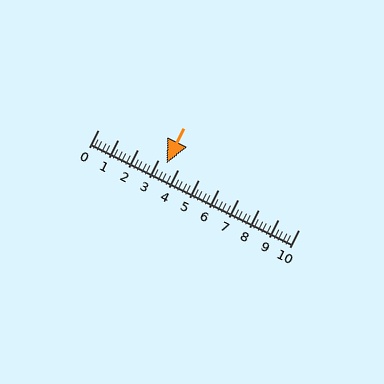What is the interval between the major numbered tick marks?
The major tick marks are spaced 1 units apart.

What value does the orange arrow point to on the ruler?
The orange arrow points to approximately 3.4.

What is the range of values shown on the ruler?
The ruler shows values from 0 to 10.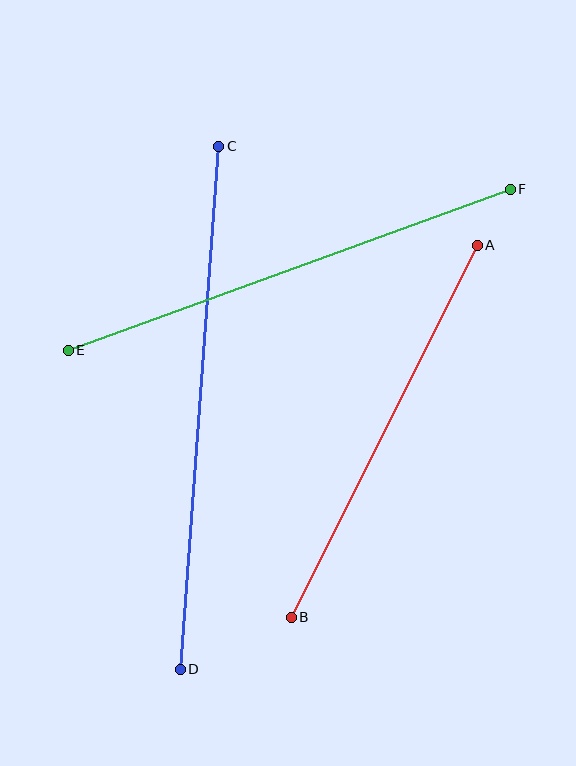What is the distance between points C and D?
The distance is approximately 525 pixels.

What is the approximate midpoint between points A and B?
The midpoint is at approximately (384, 431) pixels.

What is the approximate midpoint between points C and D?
The midpoint is at approximately (199, 408) pixels.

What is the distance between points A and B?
The distance is approximately 416 pixels.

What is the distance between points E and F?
The distance is approximately 470 pixels.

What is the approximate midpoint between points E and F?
The midpoint is at approximately (289, 270) pixels.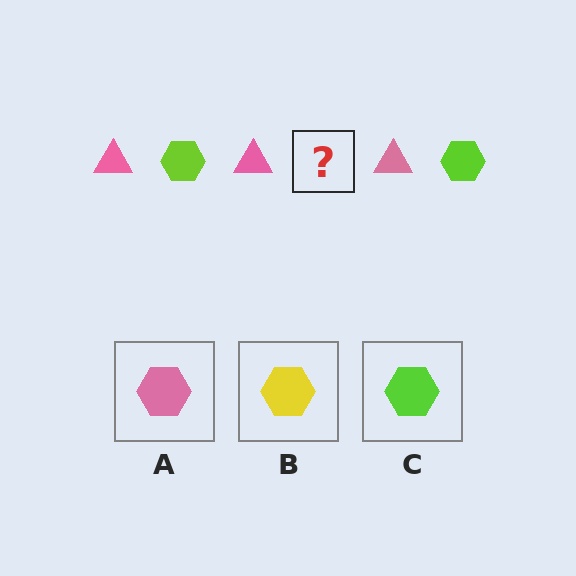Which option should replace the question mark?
Option C.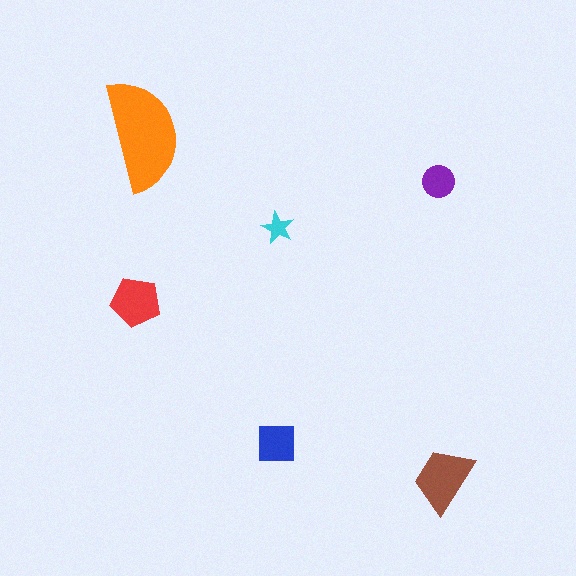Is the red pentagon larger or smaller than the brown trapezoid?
Smaller.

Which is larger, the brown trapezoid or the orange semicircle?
The orange semicircle.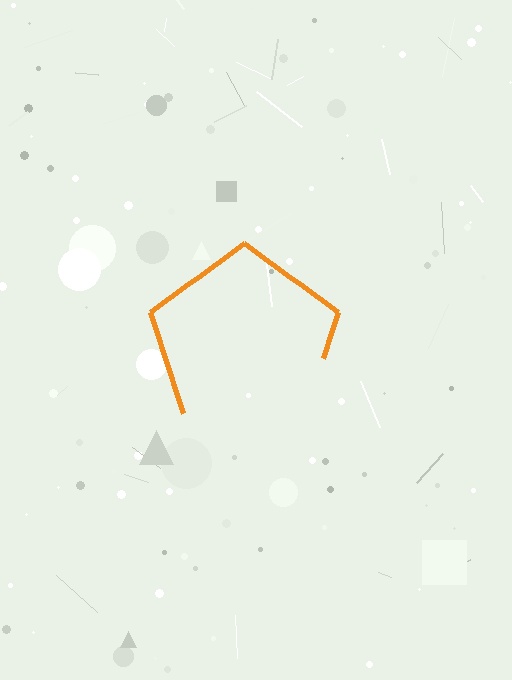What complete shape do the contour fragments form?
The contour fragments form a pentagon.